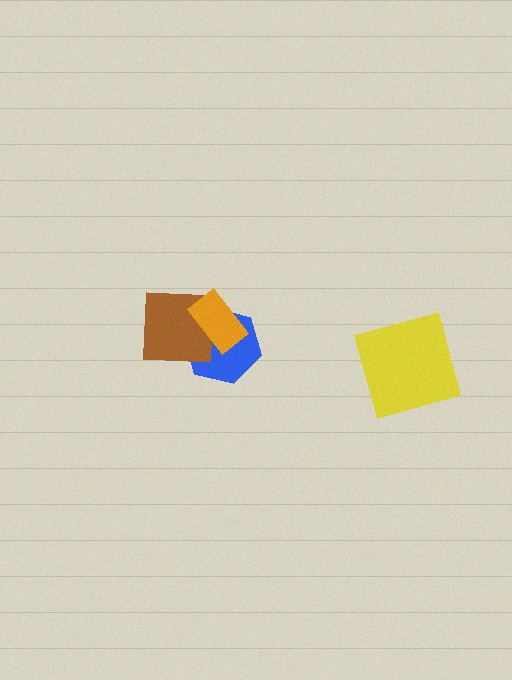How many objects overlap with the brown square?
2 objects overlap with the brown square.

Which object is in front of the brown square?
The orange rectangle is in front of the brown square.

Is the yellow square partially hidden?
No, no other shape covers it.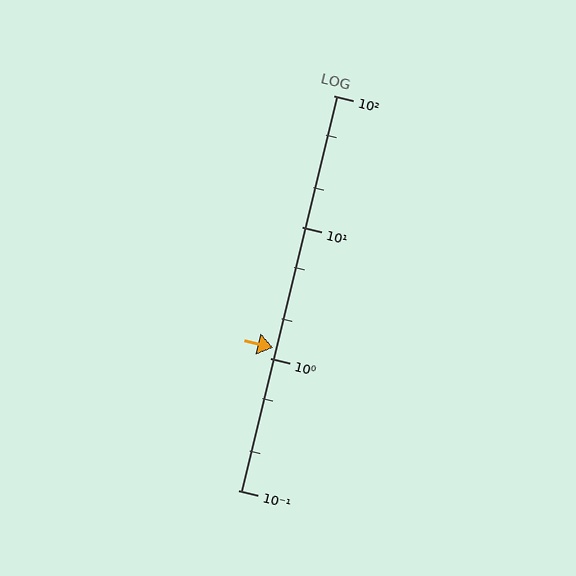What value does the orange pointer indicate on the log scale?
The pointer indicates approximately 1.2.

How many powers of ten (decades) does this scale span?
The scale spans 3 decades, from 0.1 to 100.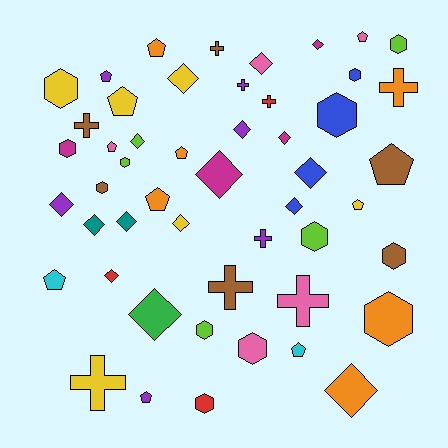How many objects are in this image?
There are 50 objects.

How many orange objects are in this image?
There are 6 orange objects.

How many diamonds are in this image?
There are 16 diamonds.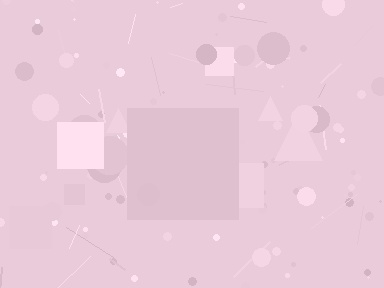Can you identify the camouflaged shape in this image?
The camouflaged shape is a square.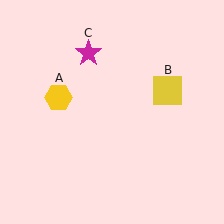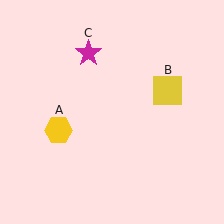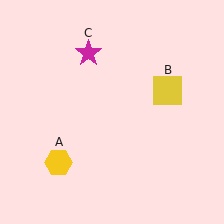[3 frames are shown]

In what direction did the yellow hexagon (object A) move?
The yellow hexagon (object A) moved down.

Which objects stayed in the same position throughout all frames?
Yellow square (object B) and magenta star (object C) remained stationary.